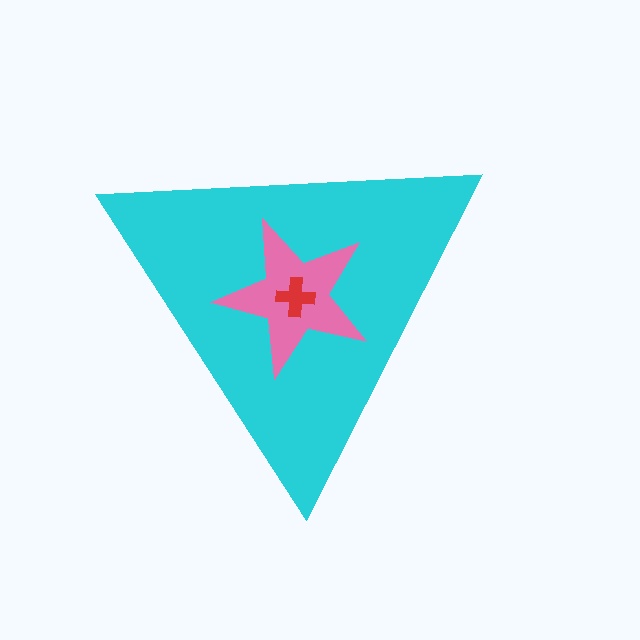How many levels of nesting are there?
3.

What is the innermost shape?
The red cross.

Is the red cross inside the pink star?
Yes.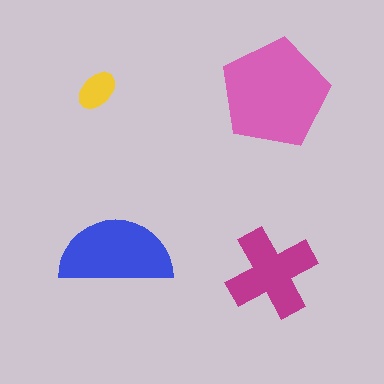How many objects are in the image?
There are 4 objects in the image.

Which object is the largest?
The pink pentagon.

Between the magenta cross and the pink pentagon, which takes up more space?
The pink pentagon.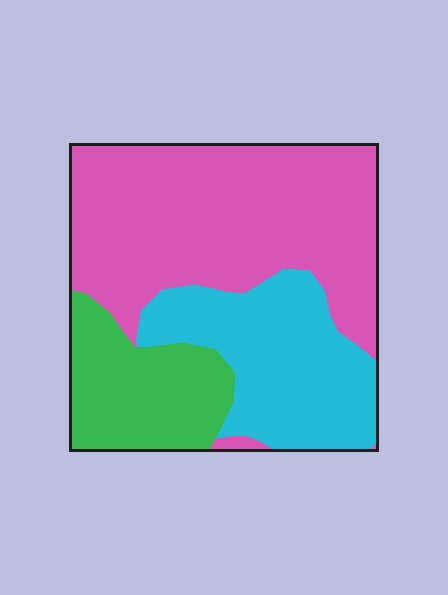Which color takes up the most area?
Pink, at roughly 50%.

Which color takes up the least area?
Green, at roughly 20%.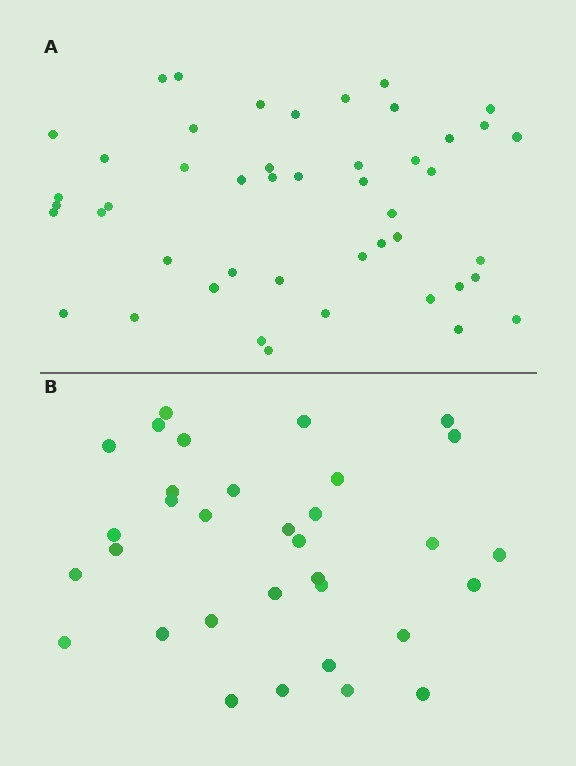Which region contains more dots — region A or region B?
Region A (the top region) has more dots.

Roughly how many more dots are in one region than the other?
Region A has approximately 15 more dots than region B.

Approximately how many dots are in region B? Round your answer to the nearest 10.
About 30 dots. (The exact count is 33, which rounds to 30.)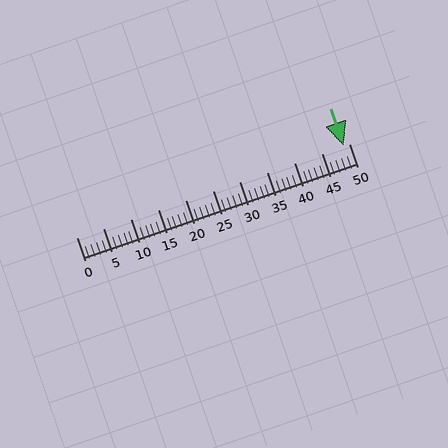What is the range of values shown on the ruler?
The ruler shows values from 0 to 50.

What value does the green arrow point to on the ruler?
The green arrow points to approximately 49.